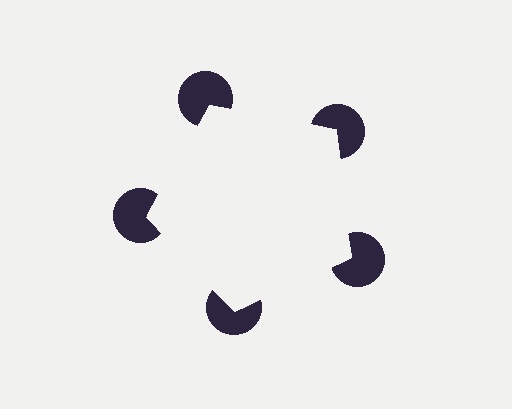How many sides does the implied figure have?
5 sides.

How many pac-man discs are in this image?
There are 5 — one at each vertex of the illusory pentagon.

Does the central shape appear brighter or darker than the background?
It typically appears slightly brighter than the background, even though no actual brightness change is drawn.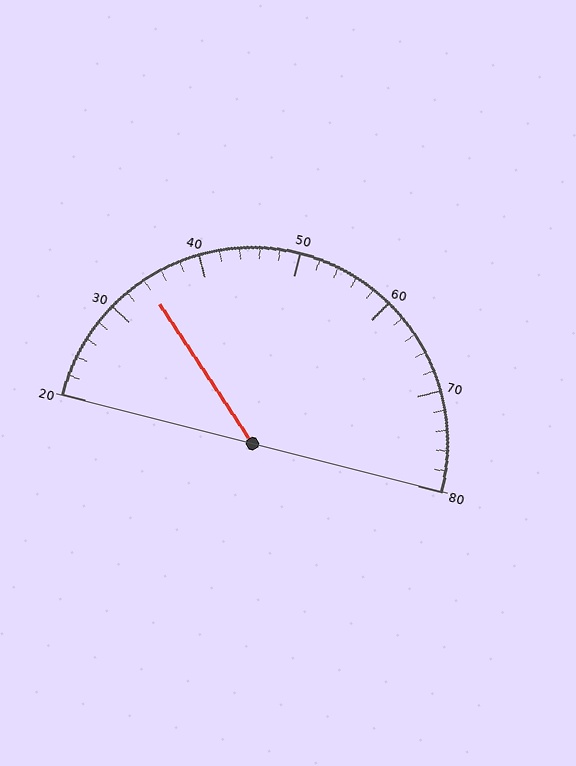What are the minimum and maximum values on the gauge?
The gauge ranges from 20 to 80.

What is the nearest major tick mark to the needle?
The nearest major tick mark is 30.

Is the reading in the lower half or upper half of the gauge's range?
The reading is in the lower half of the range (20 to 80).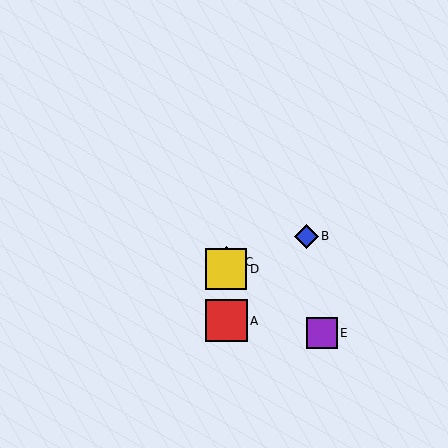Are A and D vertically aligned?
Yes, both are at x≈226.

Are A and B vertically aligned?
No, A is at x≈226 and B is at x≈306.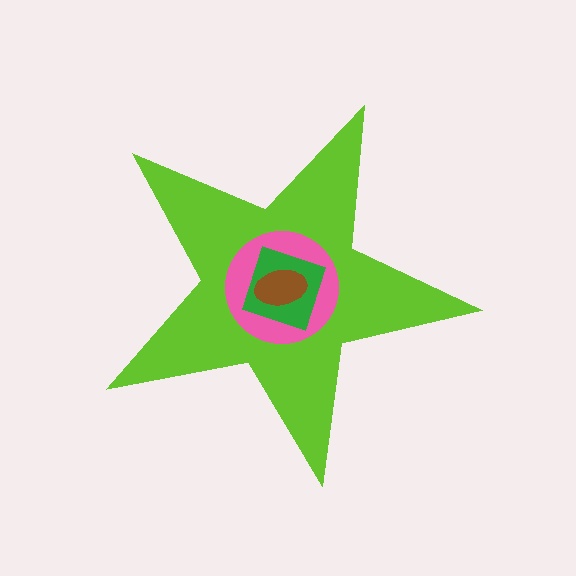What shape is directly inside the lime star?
The pink circle.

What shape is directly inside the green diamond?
The brown ellipse.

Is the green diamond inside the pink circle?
Yes.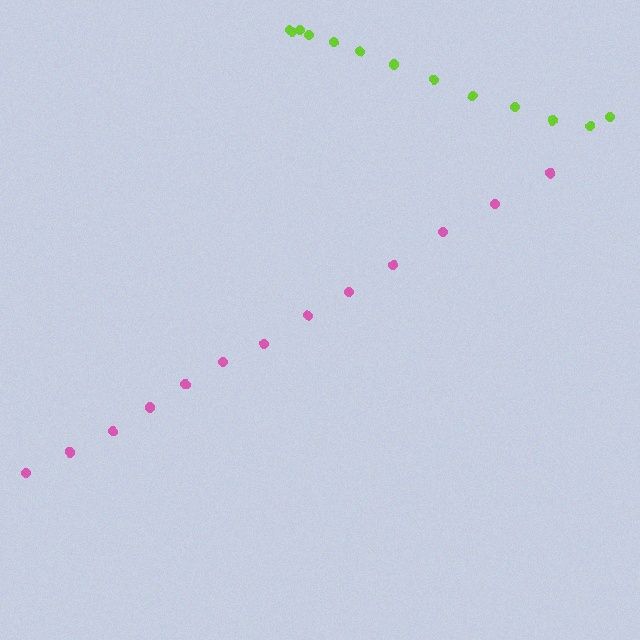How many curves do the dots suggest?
There are 2 distinct paths.